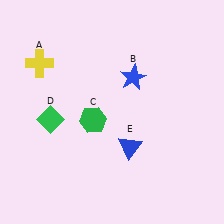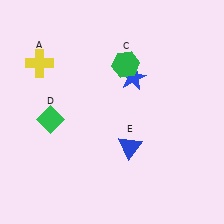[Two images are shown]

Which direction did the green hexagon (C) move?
The green hexagon (C) moved up.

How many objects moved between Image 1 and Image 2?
1 object moved between the two images.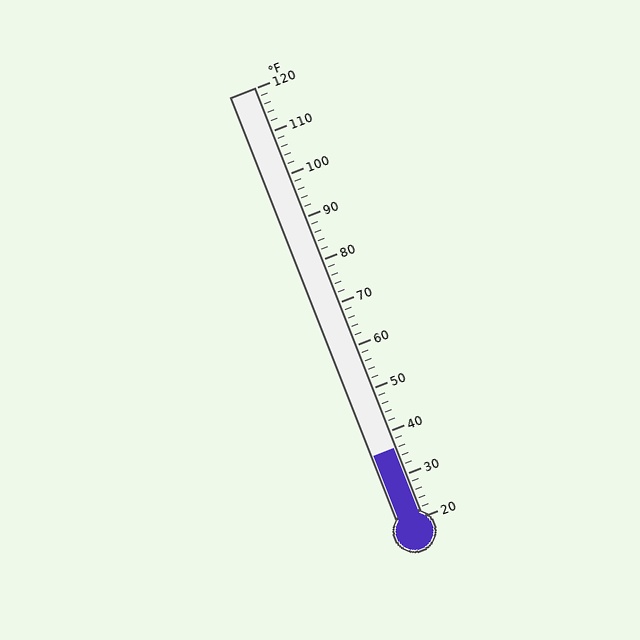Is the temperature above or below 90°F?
The temperature is below 90°F.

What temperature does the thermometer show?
The thermometer shows approximately 36°F.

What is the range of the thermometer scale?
The thermometer scale ranges from 20°F to 120°F.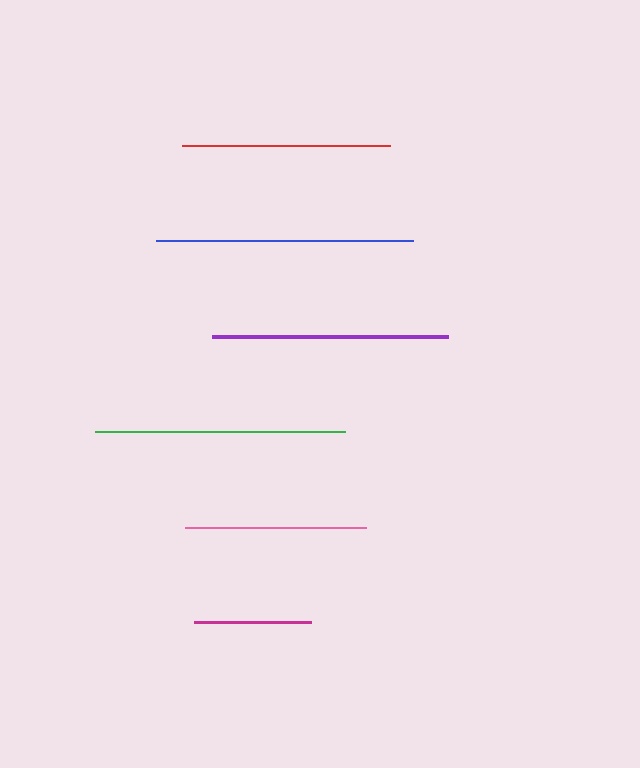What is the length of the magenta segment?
The magenta segment is approximately 117 pixels long.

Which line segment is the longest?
The blue line is the longest at approximately 257 pixels.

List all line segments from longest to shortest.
From longest to shortest: blue, green, purple, red, pink, magenta.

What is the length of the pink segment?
The pink segment is approximately 181 pixels long.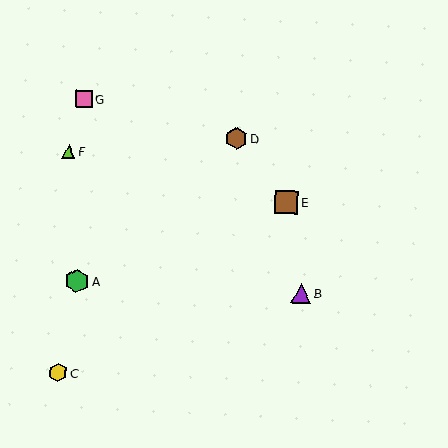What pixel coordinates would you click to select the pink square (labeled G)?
Click at (84, 99) to select the pink square G.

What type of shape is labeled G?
Shape G is a pink square.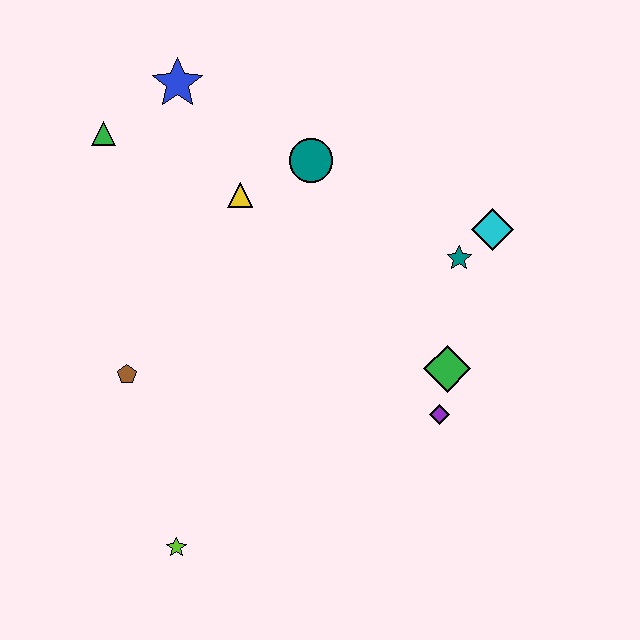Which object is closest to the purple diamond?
The green diamond is closest to the purple diamond.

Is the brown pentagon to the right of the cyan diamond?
No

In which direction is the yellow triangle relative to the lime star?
The yellow triangle is above the lime star.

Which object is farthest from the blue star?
The lime star is farthest from the blue star.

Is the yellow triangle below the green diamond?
No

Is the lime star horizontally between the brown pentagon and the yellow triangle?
Yes